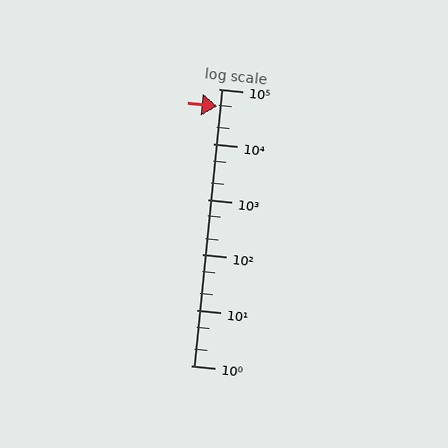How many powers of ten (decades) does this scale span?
The scale spans 5 decades, from 1 to 100000.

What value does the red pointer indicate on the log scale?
The pointer indicates approximately 48000.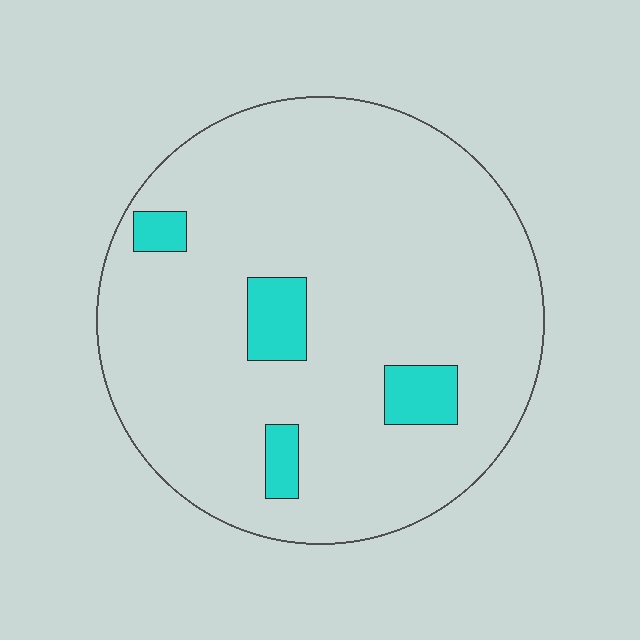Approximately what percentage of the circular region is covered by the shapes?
Approximately 10%.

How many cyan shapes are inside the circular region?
4.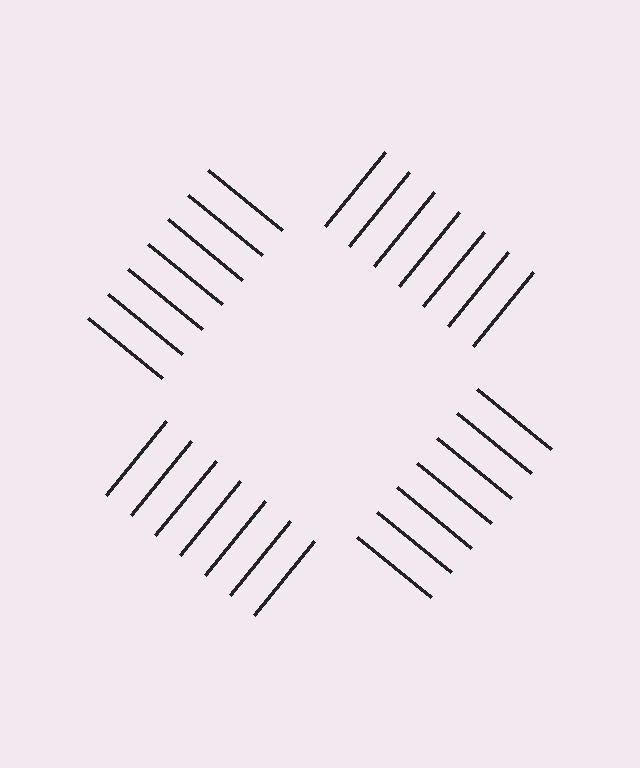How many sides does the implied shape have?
4 sides — the line-ends trace a square.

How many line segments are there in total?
28 — 7 along each of the 4 edges.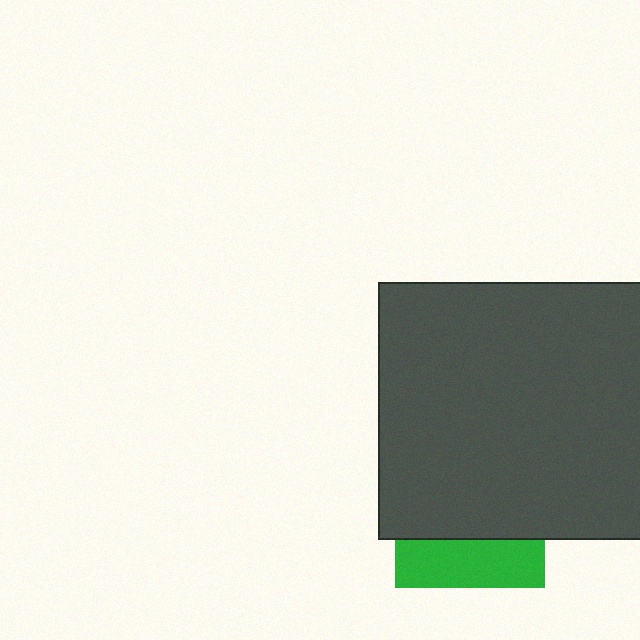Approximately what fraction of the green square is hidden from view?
Roughly 68% of the green square is hidden behind the dark gray rectangle.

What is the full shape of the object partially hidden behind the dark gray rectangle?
The partially hidden object is a green square.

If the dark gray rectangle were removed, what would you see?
You would see the complete green square.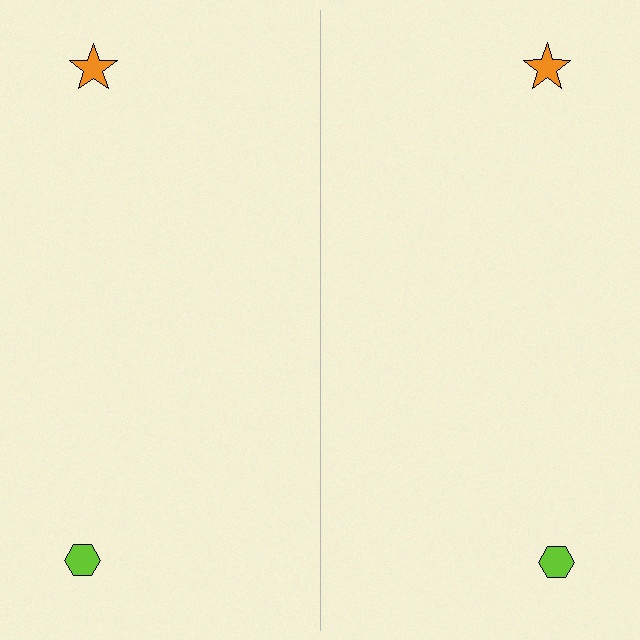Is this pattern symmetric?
Yes, this pattern has bilateral (reflection) symmetry.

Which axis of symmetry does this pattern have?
The pattern has a vertical axis of symmetry running through the center of the image.